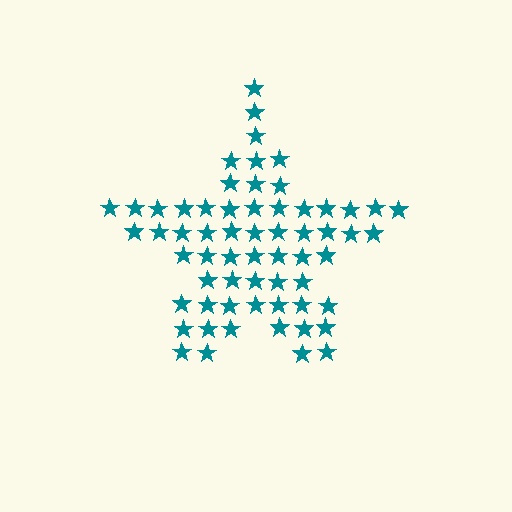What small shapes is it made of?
It is made of small stars.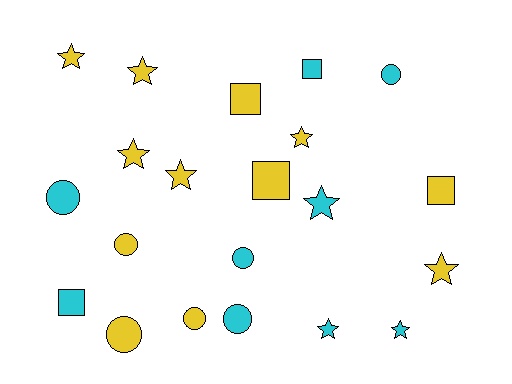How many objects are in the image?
There are 21 objects.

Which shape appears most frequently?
Star, with 9 objects.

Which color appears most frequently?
Yellow, with 12 objects.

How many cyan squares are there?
There are 2 cyan squares.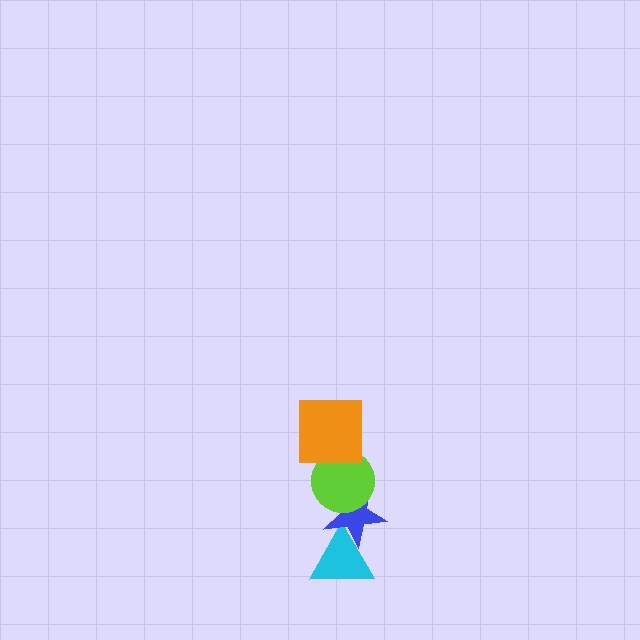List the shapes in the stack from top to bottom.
From top to bottom: the orange square, the lime circle, the blue star, the cyan triangle.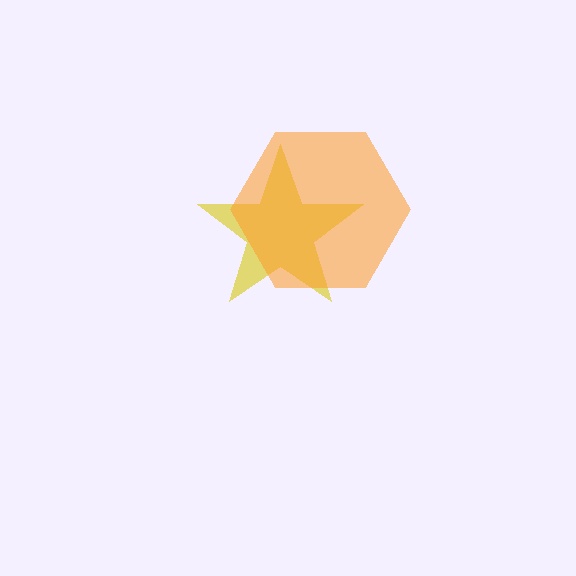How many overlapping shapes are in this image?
There are 2 overlapping shapes in the image.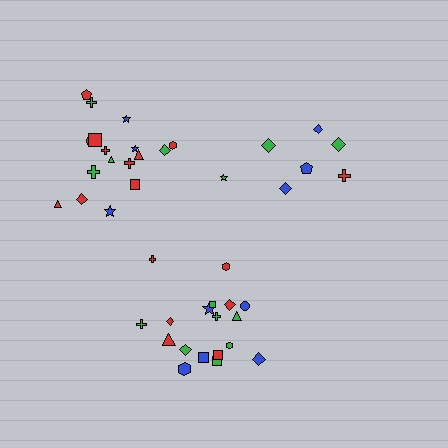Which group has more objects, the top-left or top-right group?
The top-left group.